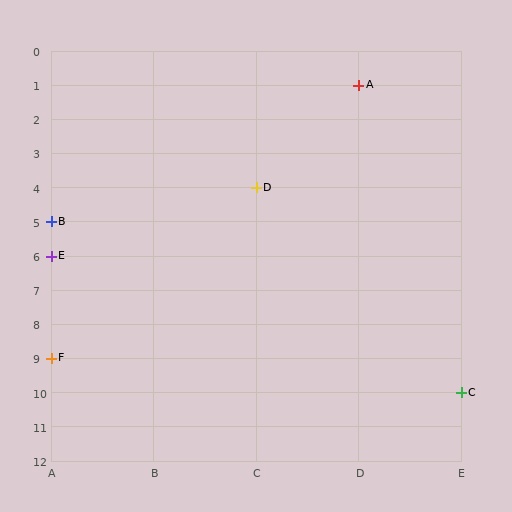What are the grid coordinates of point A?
Point A is at grid coordinates (D, 1).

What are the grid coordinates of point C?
Point C is at grid coordinates (E, 10).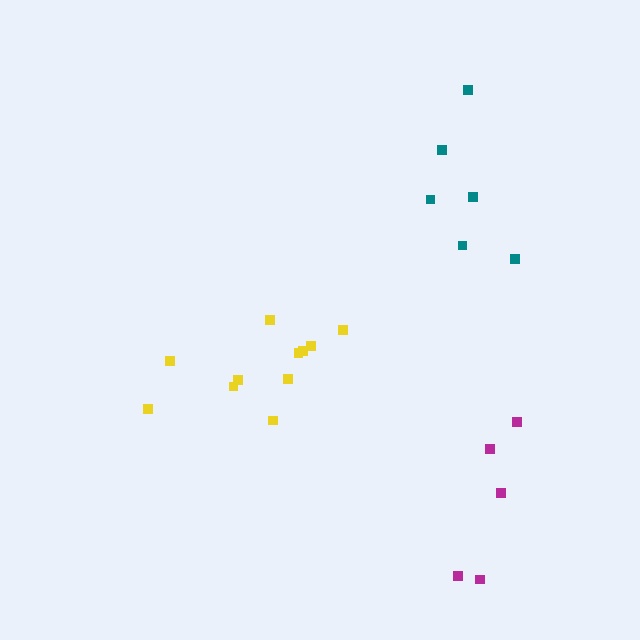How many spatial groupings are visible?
There are 3 spatial groupings.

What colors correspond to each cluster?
The clusters are colored: yellow, teal, magenta.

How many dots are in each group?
Group 1: 11 dots, Group 2: 6 dots, Group 3: 5 dots (22 total).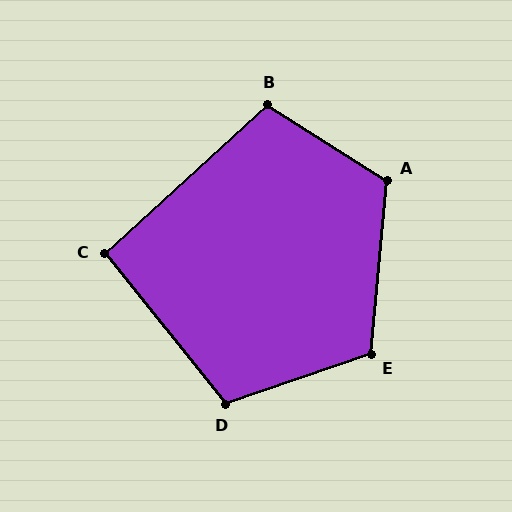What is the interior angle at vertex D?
Approximately 110 degrees (obtuse).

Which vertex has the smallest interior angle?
C, at approximately 94 degrees.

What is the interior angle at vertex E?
Approximately 114 degrees (obtuse).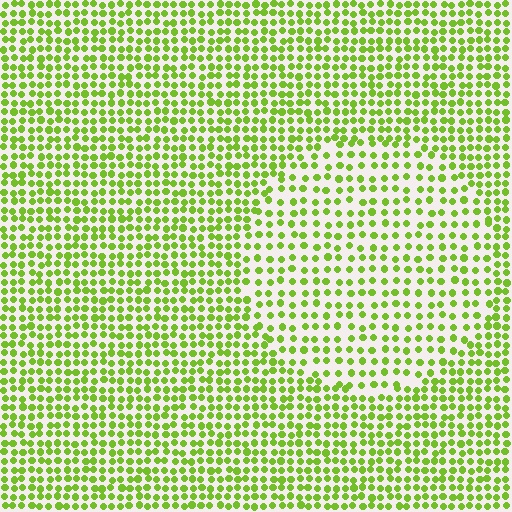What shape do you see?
I see a circle.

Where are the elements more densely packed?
The elements are more densely packed outside the circle boundary.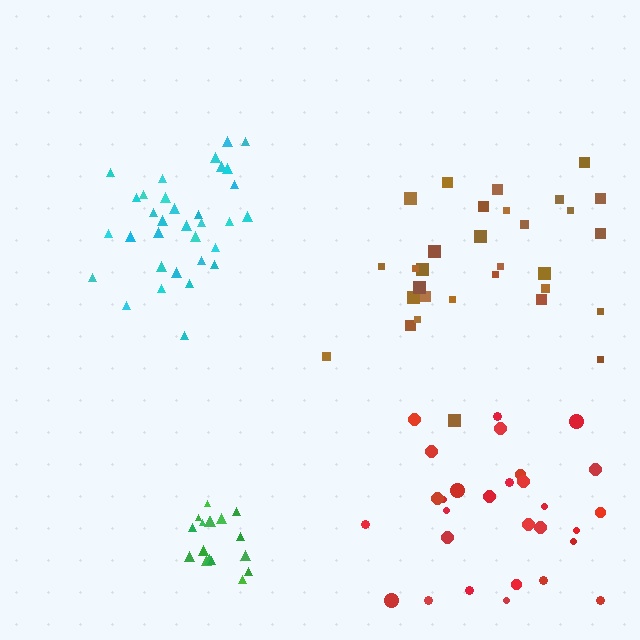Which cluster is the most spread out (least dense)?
Brown.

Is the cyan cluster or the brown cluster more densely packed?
Cyan.